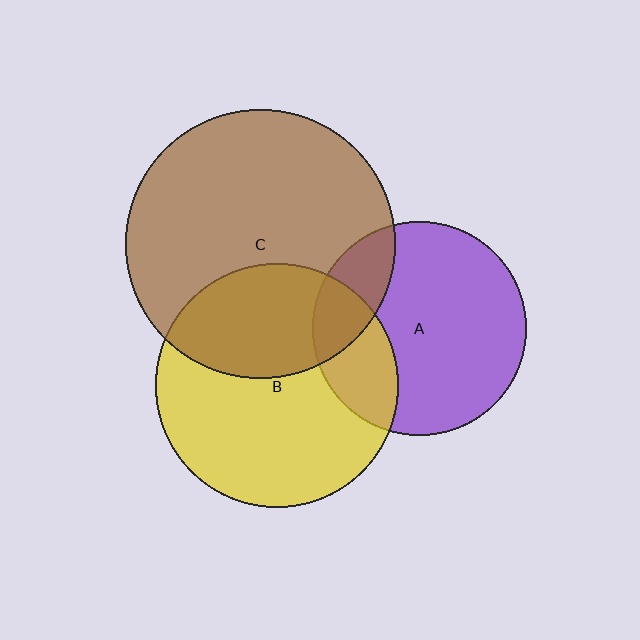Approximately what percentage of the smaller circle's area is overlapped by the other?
Approximately 25%.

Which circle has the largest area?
Circle C (brown).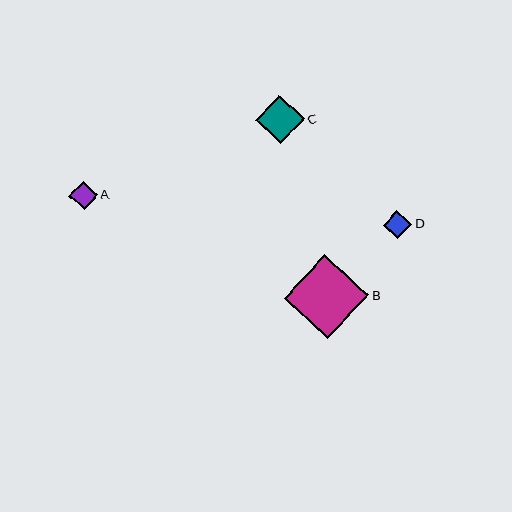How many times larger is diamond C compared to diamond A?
Diamond C is approximately 1.7 times the size of diamond A.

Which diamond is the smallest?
Diamond D is the smallest with a size of approximately 28 pixels.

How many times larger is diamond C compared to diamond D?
Diamond C is approximately 1.7 times the size of diamond D.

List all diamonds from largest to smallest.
From largest to smallest: B, C, A, D.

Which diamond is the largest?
Diamond B is the largest with a size of approximately 84 pixels.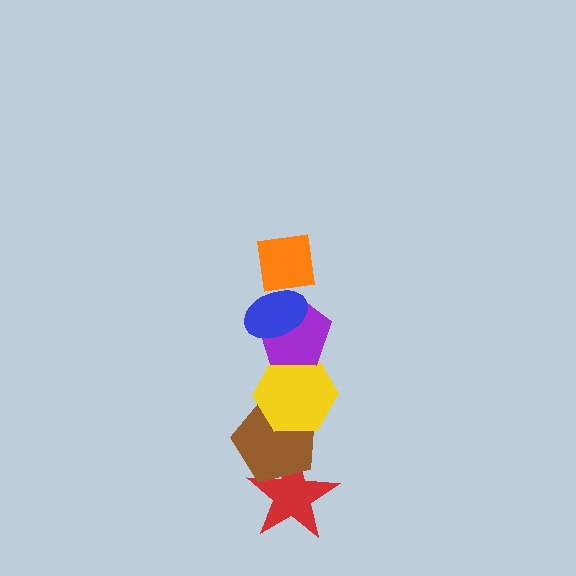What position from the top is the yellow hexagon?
The yellow hexagon is 4th from the top.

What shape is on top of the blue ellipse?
The orange square is on top of the blue ellipse.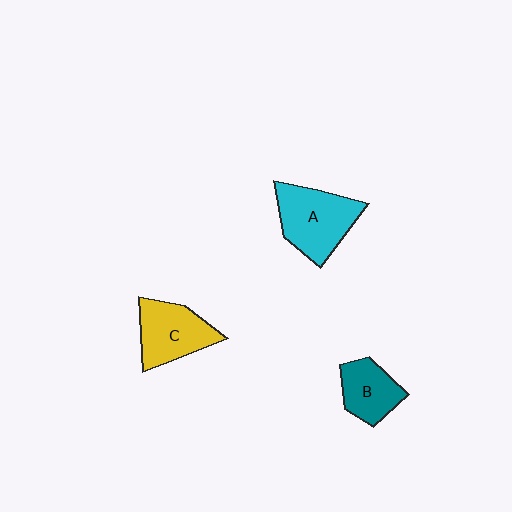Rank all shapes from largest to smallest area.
From largest to smallest: A (cyan), C (yellow), B (teal).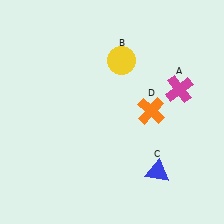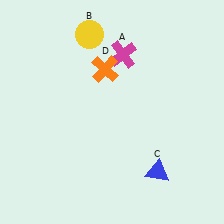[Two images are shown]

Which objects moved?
The objects that moved are: the magenta cross (A), the yellow circle (B), the orange cross (D).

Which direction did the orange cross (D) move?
The orange cross (D) moved left.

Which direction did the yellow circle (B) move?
The yellow circle (B) moved left.